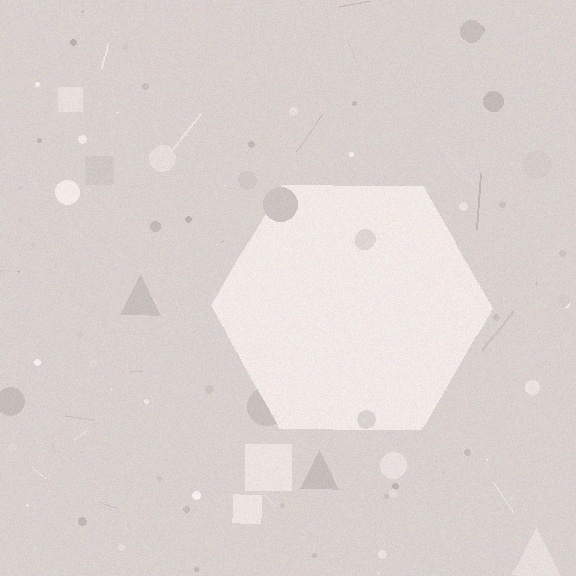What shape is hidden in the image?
A hexagon is hidden in the image.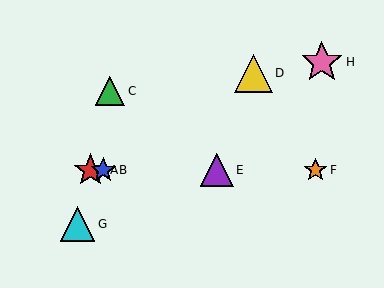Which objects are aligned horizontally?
Objects A, B, E, F are aligned horizontally.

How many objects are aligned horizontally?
4 objects (A, B, E, F) are aligned horizontally.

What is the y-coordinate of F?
Object F is at y≈170.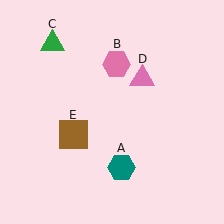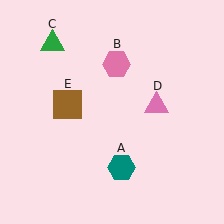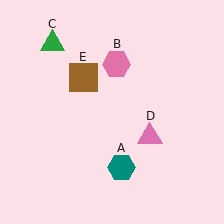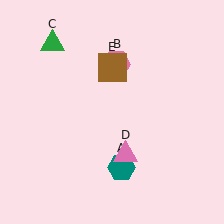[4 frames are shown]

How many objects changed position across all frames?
2 objects changed position: pink triangle (object D), brown square (object E).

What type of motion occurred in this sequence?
The pink triangle (object D), brown square (object E) rotated clockwise around the center of the scene.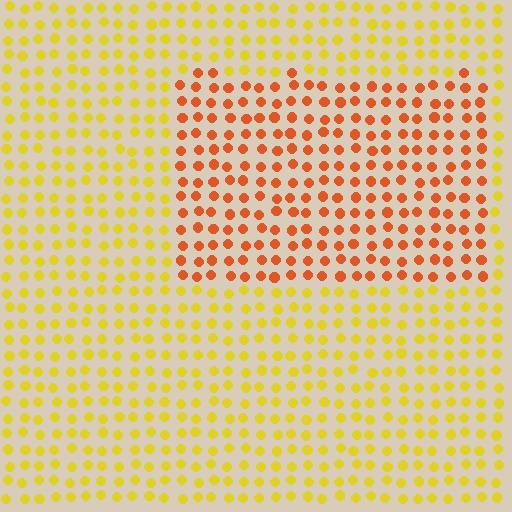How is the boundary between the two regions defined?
The boundary is defined purely by a slight shift in hue (about 40 degrees). Spacing, size, and orientation are identical on both sides.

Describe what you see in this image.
The image is filled with small yellow elements in a uniform arrangement. A rectangle-shaped region is visible where the elements are tinted to a slightly different hue, forming a subtle color boundary.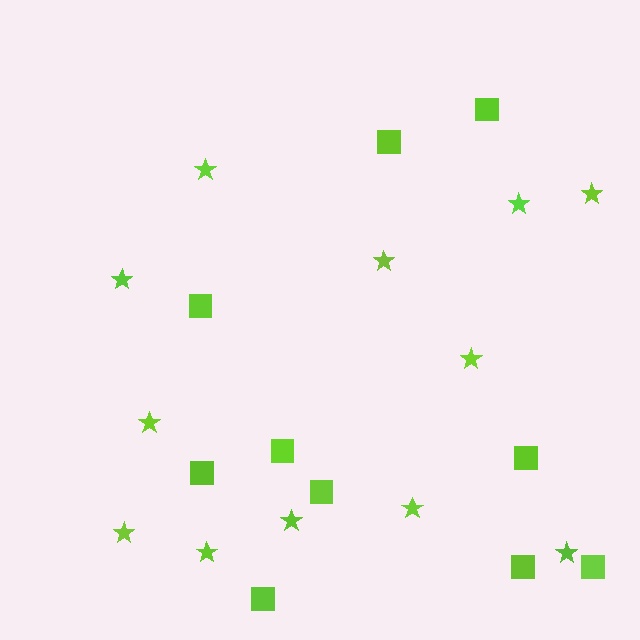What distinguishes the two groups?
There are 2 groups: one group of stars (12) and one group of squares (10).